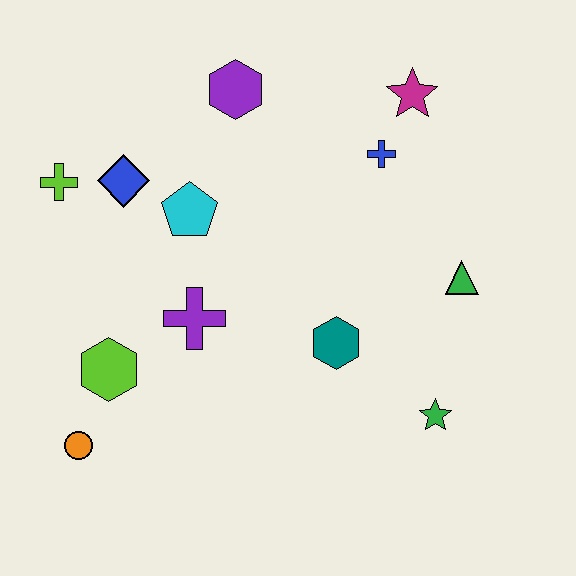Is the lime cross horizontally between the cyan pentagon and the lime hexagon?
No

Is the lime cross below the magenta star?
Yes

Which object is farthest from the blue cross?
The orange circle is farthest from the blue cross.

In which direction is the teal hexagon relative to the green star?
The teal hexagon is to the left of the green star.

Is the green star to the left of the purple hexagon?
No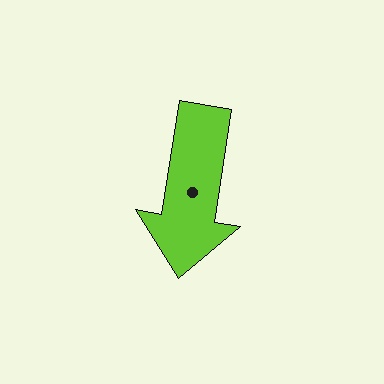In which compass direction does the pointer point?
South.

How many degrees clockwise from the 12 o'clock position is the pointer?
Approximately 189 degrees.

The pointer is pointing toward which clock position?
Roughly 6 o'clock.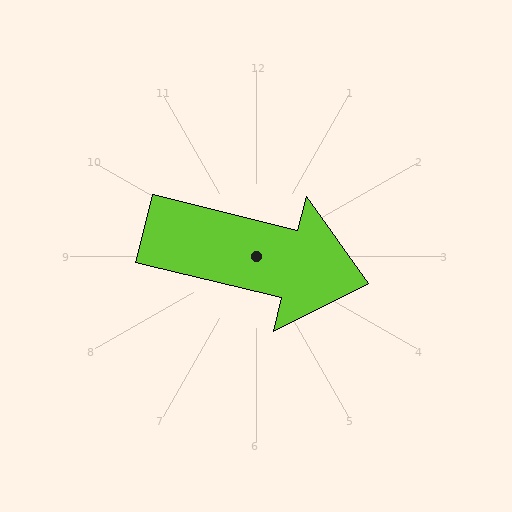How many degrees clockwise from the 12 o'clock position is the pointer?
Approximately 104 degrees.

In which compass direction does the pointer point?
East.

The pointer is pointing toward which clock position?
Roughly 3 o'clock.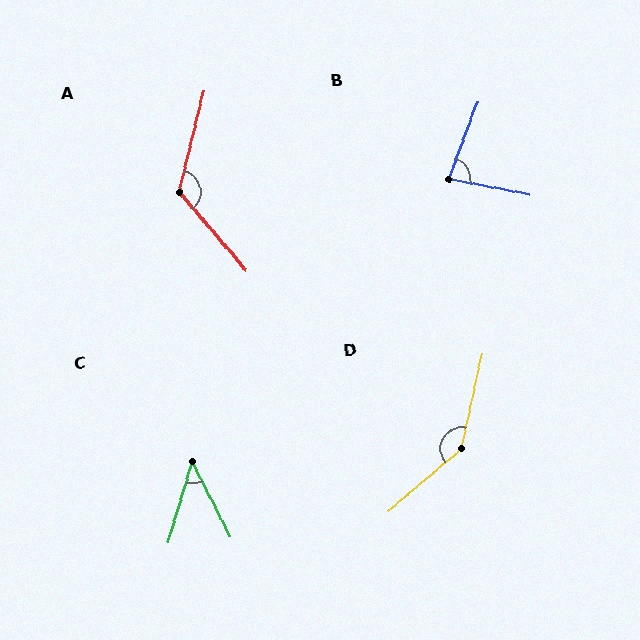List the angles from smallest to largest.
C (43°), B (81°), A (126°), D (144°).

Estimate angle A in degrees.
Approximately 126 degrees.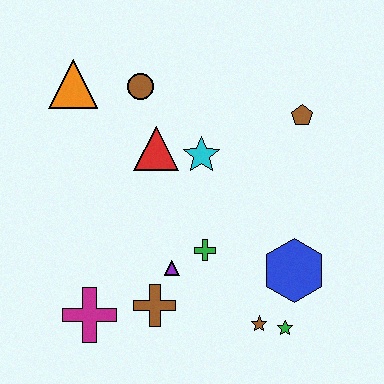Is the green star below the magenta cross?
Yes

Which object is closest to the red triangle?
The cyan star is closest to the red triangle.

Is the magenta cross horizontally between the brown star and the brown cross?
No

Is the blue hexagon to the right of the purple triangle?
Yes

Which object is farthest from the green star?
The orange triangle is farthest from the green star.